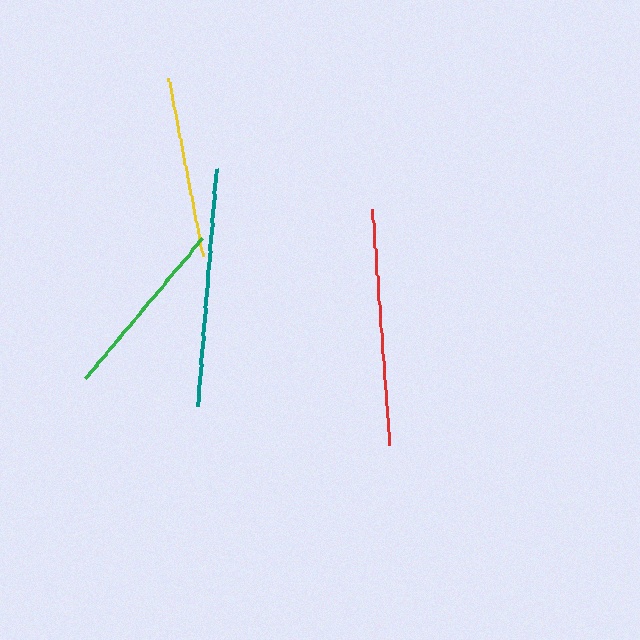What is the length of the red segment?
The red segment is approximately 236 pixels long.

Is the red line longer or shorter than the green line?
The red line is longer than the green line.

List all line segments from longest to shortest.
From longest to shortest: teal, red, green, yellow.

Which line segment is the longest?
The teal line is the longest at approximately 238 pixels.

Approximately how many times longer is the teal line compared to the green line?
The teal line is approximately 1.3 times the length of the green line.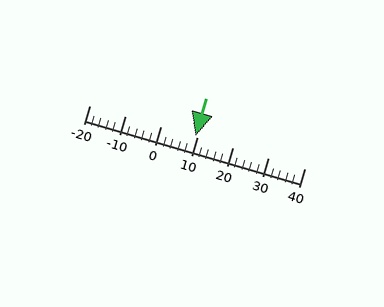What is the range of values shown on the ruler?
The ruler shows values from -20 to 40.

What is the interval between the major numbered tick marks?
The major tick marks are spaced 10 units apart.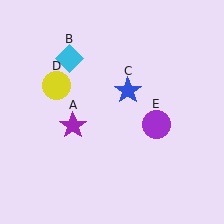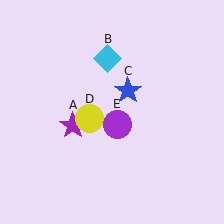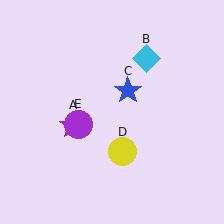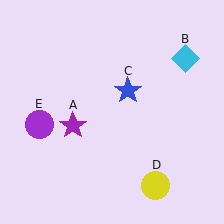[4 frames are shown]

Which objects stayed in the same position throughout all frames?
Purple star (object A) and blue star (object C) remained stationary.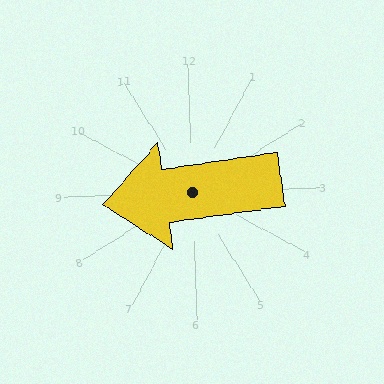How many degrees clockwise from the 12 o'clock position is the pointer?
Approximately 264 degrees.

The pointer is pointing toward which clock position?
Roughly 9 o'clock.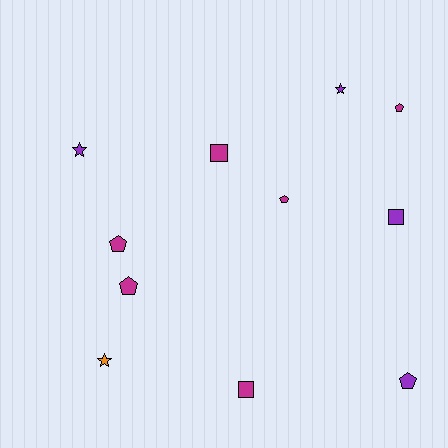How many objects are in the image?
There are 11 objects.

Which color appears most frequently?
Magenta, with 6 objects.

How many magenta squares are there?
There are 2 magenta squares.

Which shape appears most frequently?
Pentagon, with 5 objects.